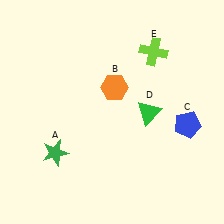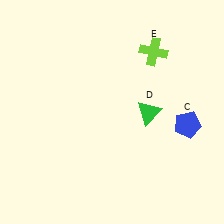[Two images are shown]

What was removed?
The orange hexagon (B), the green star (A) were removed in Image 2.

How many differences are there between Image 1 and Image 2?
There are 2 differences between the two images.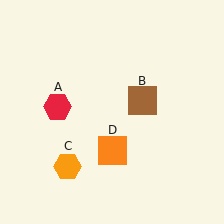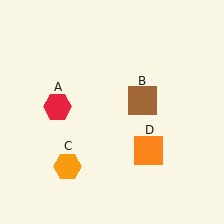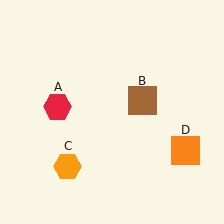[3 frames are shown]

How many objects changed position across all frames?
1 object changed position: orange square (object D).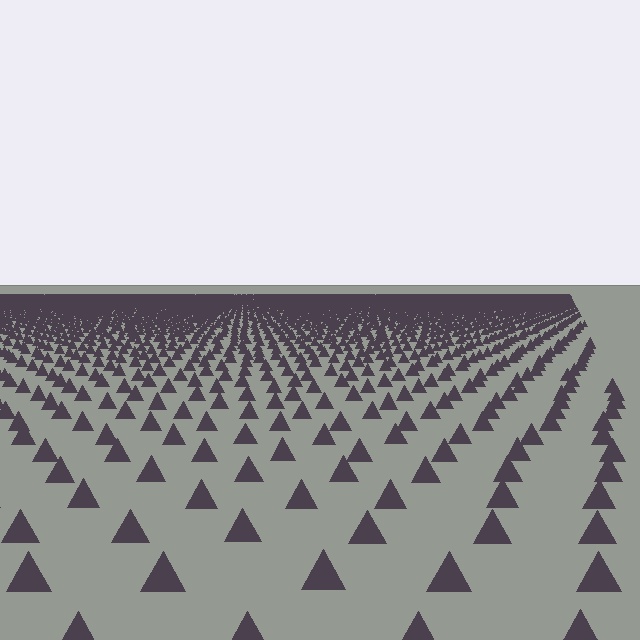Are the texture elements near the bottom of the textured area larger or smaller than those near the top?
Larger. Near the bottom, elements are closer to the viewer and appear at a bigger on-screen size.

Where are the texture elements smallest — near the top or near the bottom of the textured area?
Near the top.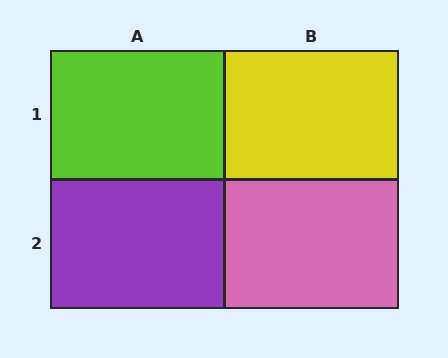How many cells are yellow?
1 cell is yellow.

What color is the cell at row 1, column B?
Yellow.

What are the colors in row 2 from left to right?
Purple, pink.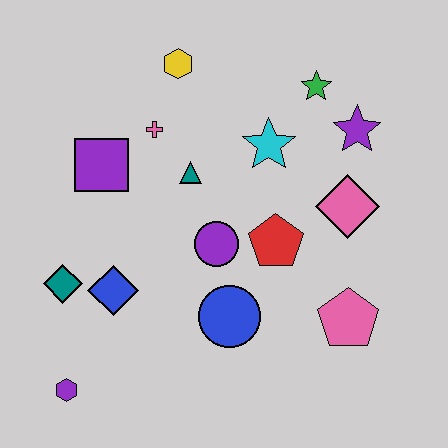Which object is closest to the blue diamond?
The teal diamond is closest to the blue diamond.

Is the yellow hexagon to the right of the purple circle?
No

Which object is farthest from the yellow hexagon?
The purple hexagon is farthest from the yellow hexagon.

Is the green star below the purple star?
No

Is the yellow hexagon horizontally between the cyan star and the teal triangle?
No